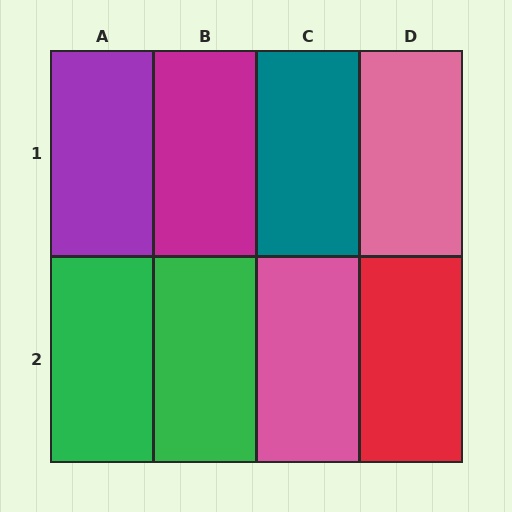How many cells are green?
2 cells are green.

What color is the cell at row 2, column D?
Red.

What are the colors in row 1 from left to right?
Purple, magenta, teal, pink.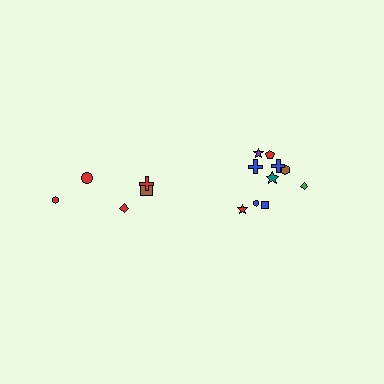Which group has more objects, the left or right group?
The right group.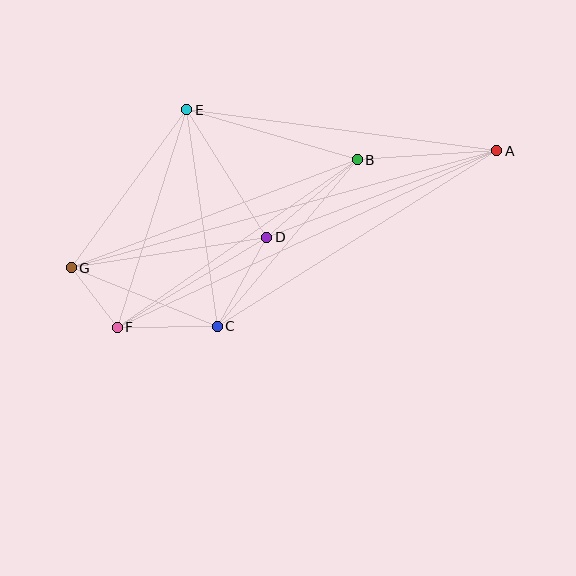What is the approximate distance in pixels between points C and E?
The distance between C and E is approximately 219 pixels.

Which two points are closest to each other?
Points F and G are closest to each other.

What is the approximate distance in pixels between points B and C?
The distance between B and C is approximately 217 pixels.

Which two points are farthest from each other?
Points A and G are farthest from each other.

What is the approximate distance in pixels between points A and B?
The distance between A and B is approximately 140 pixels.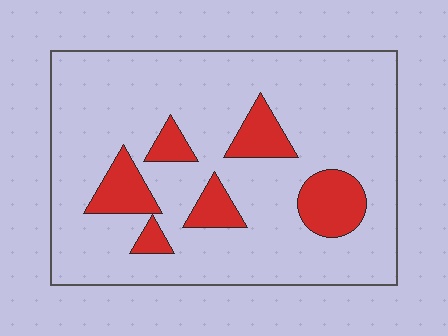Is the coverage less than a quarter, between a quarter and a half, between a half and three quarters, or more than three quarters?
Less than a quarter.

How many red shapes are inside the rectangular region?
6.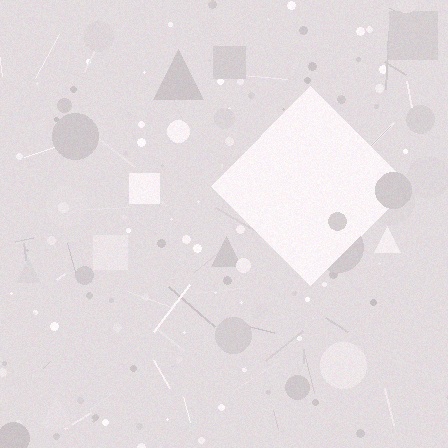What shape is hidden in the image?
A diamond is hidden in the image.